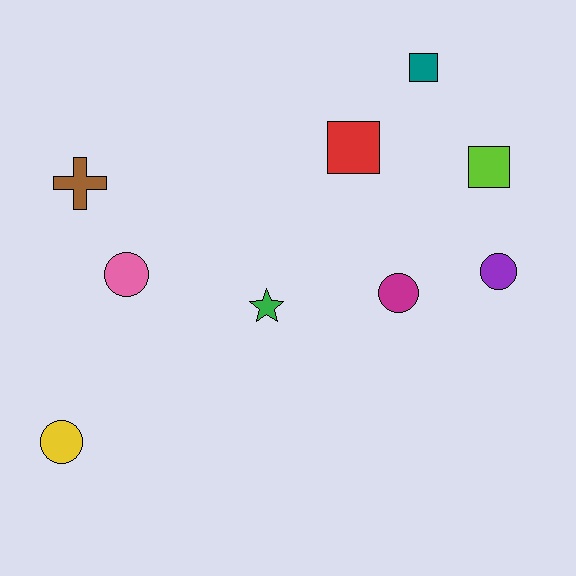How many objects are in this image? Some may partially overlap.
There are 9 objects.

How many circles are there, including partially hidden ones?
There are 4 circles.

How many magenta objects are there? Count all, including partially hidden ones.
There is 1 magenta object.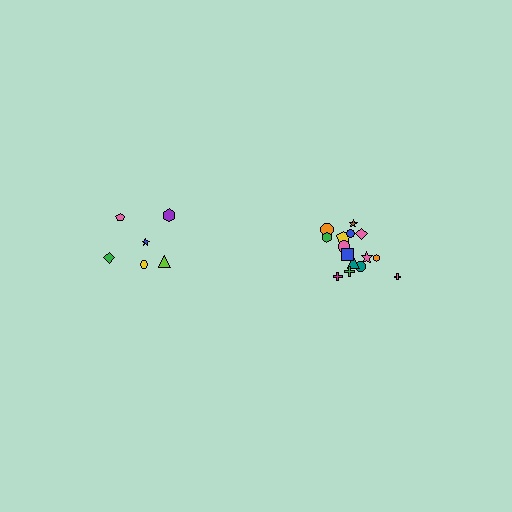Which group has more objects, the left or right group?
The right group.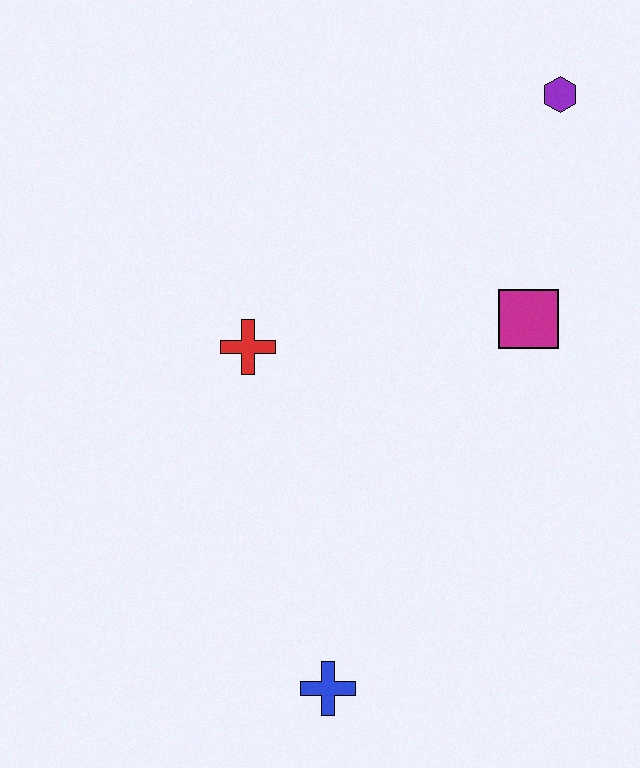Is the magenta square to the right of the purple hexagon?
No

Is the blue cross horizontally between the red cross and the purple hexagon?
Yes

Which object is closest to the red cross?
The magenta square is closest to the red cross.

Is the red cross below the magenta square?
Yes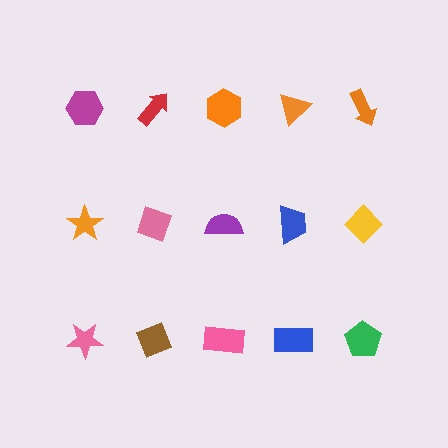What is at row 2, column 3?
A purple semicircle.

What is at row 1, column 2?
A red arrow.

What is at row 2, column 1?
An orange star.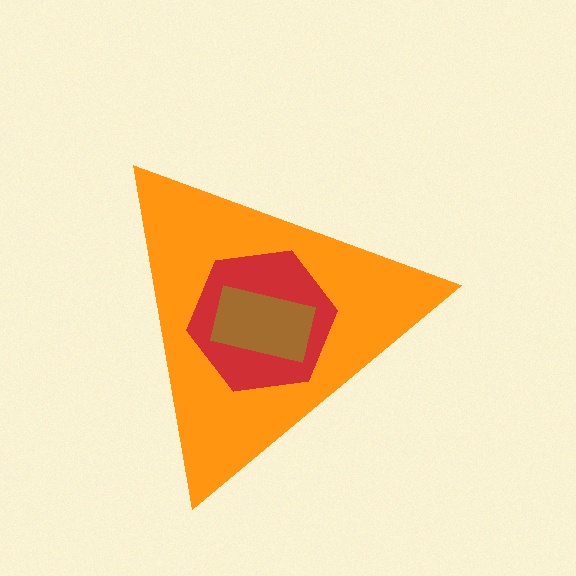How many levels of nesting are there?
3.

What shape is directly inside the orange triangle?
The red hexagon.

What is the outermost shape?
The orange triangle.